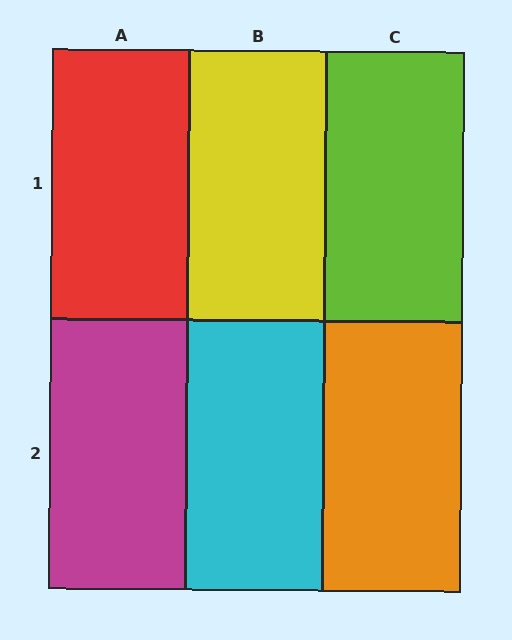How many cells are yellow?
1 cell is yellow.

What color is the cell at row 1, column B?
Yellow.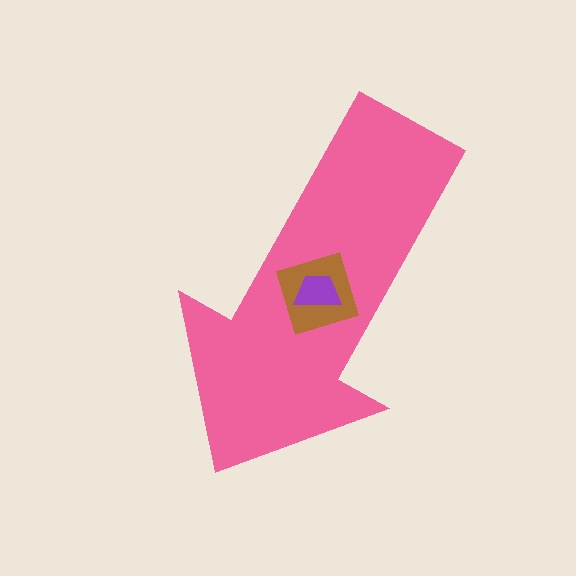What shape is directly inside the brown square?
The purple trapezoid.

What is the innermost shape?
The purple trapezoid.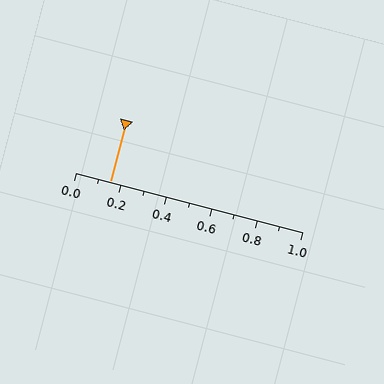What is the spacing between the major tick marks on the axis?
The major ticks are spaced 0.2 apart.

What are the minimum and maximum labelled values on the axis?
The axis runs from 0.0 to 1.0.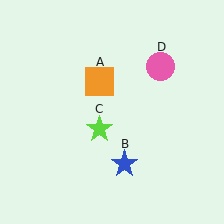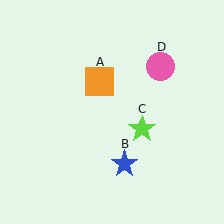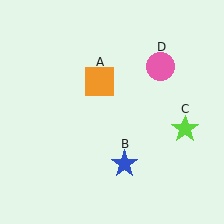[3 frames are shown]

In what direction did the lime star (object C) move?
The lime star (object C) moved right.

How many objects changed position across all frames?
1 object changed position: lime star (object C).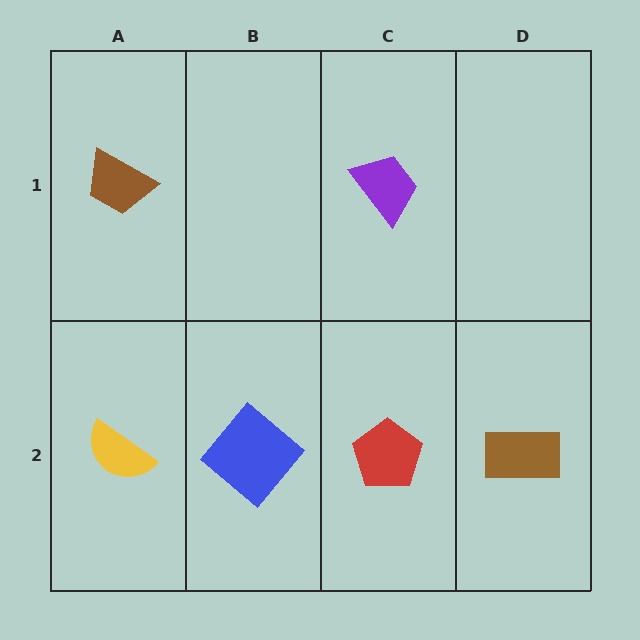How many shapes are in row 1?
2 shapes.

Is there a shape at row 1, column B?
No, that cell is empty.